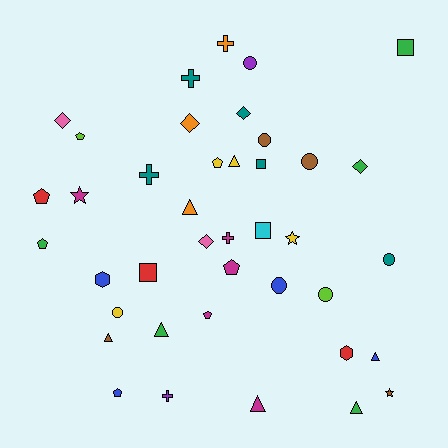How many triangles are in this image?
There are 7 triangles.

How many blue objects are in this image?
There are 4 blue objects.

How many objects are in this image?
There are 40 objects.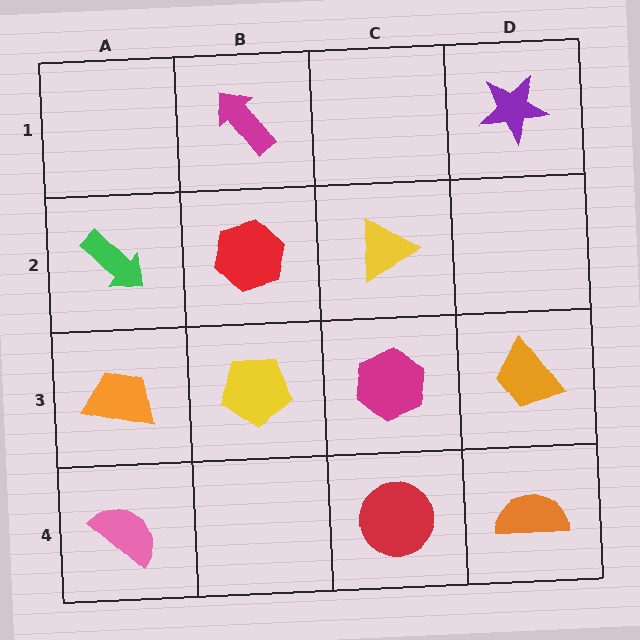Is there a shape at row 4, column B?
No, that cell is empty.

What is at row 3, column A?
An orange trapezoid.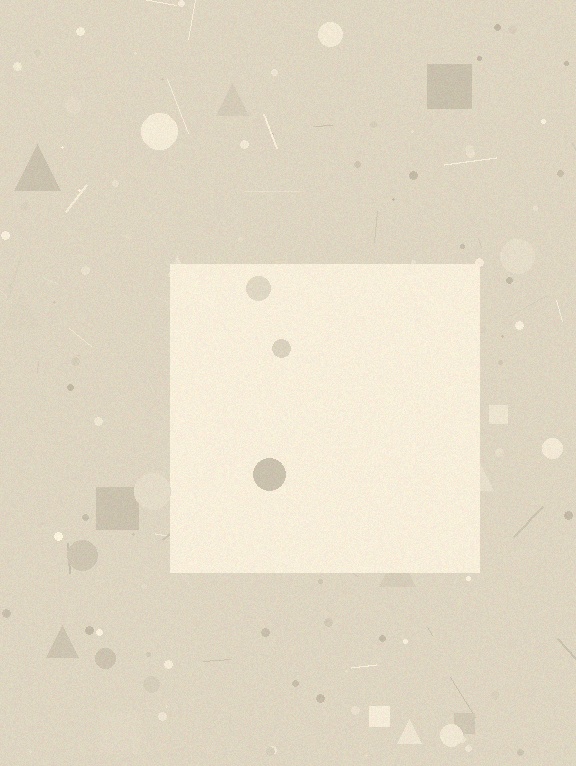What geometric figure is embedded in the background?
A square is embedded in the background.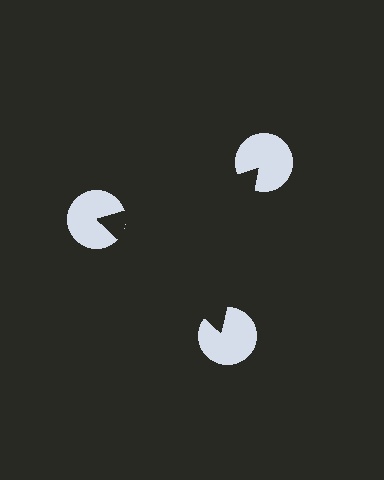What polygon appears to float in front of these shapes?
An illusory triangle — its edges are inferred from the aligned wedge cuts in the pac-man discs, not physically drawn.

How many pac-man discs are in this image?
There are 3 — one at each vertex of the illusory triangle.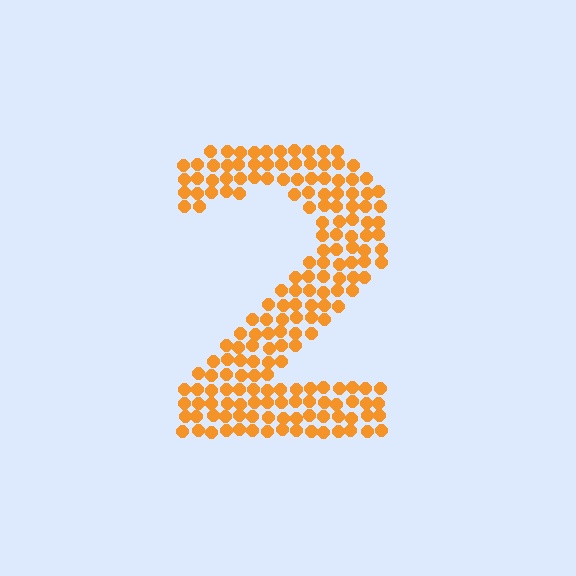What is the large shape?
The large shape is the digit 2.